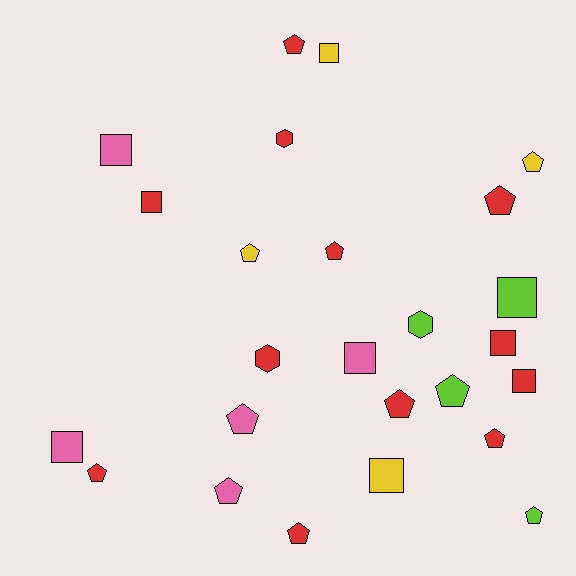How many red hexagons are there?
There are 2 red hexagons.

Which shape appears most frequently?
Pentagon, with 13 objects.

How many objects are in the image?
There are 25 objects.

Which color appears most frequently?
Red, with 12 objects.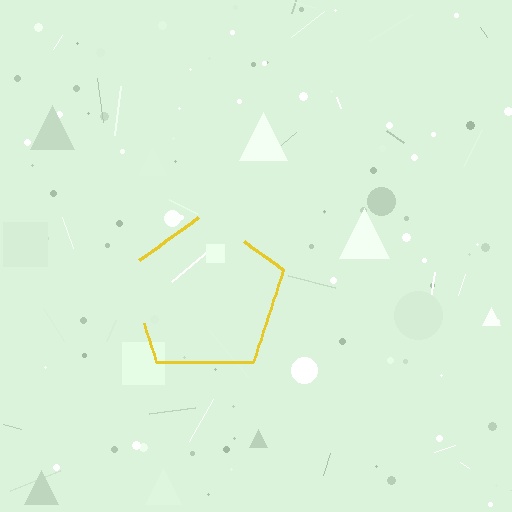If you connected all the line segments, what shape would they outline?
They would outline a pentagon.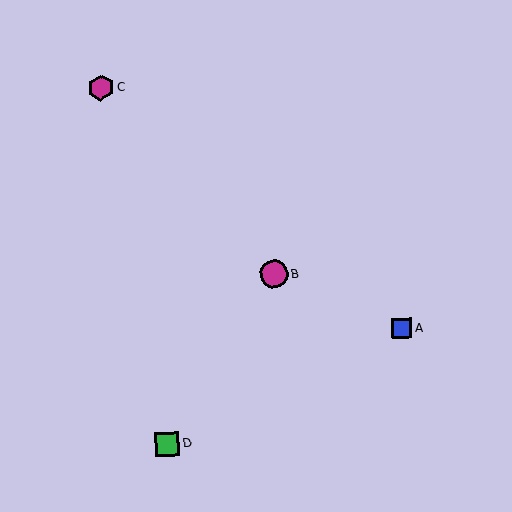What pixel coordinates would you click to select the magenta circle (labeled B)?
Click at (274, 274) to select the magenta circle B.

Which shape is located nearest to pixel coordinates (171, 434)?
The green square (labeled D) at (167, 444) is nearest to that location.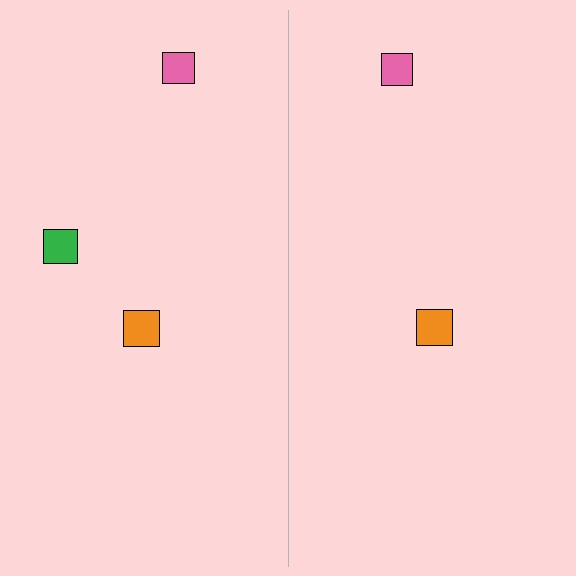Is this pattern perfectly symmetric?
No, the pattern is not perfectly symmetric. A green square is missing from the right side.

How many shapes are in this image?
There are 5 shapes in this image.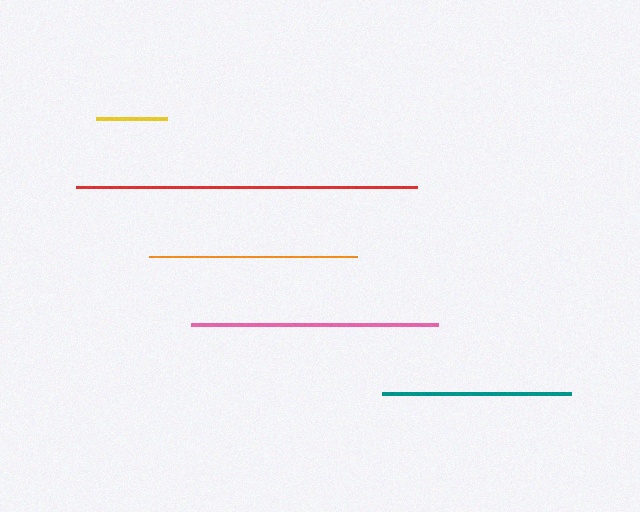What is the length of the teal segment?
The teal segment is approximately 189 pixels long.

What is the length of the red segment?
The red segment is approximately 342 pixels long.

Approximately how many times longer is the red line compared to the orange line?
The red line is approximately 1.6 times the length of the orange line.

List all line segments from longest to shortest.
From longest to shortest: red, pink, orange, teal, yellow.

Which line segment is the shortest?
The yellow line is the shortest at approximately 71 pixels.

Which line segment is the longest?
The red line is the longest at approximately 342 pixels.